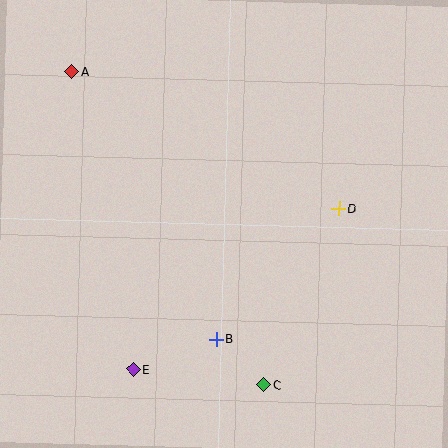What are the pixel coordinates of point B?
Point B is at (216, 339).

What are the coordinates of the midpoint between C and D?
The midpoint between C and D is at (301, 297).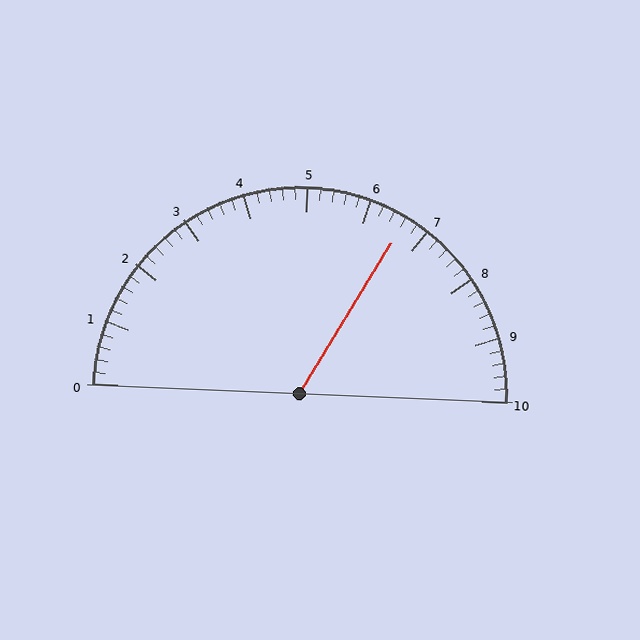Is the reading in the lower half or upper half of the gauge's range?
The reading is in the upper half of the range (0 to 10).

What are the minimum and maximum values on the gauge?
The gauge ranges from 0 to 10.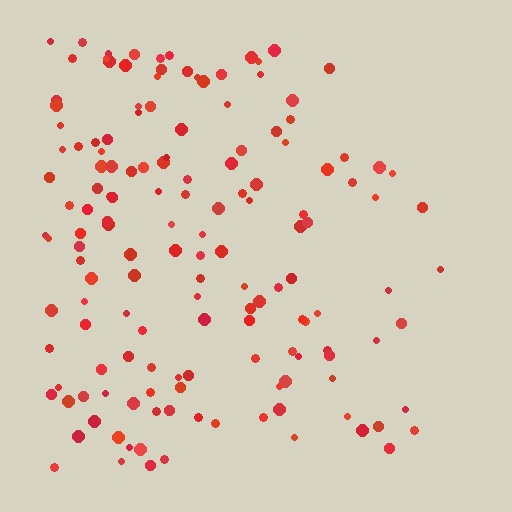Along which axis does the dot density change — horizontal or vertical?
Horizontal.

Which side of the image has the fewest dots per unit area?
The right.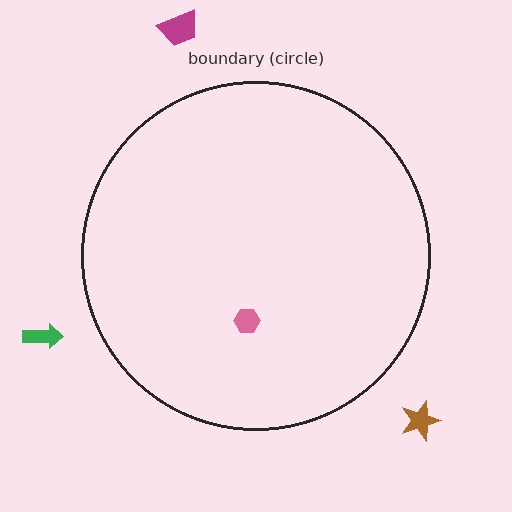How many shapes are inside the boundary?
1 inside, 3 outside.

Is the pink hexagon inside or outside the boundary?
Inside.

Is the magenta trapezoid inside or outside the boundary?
Outside.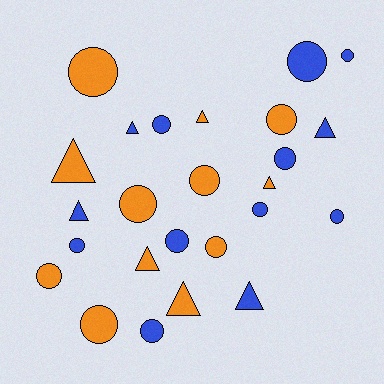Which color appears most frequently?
Blue, with 13 objects.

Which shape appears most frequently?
Circle, with 16 objects.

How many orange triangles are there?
There are 5 orange triangles.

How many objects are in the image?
There are 25 objects.